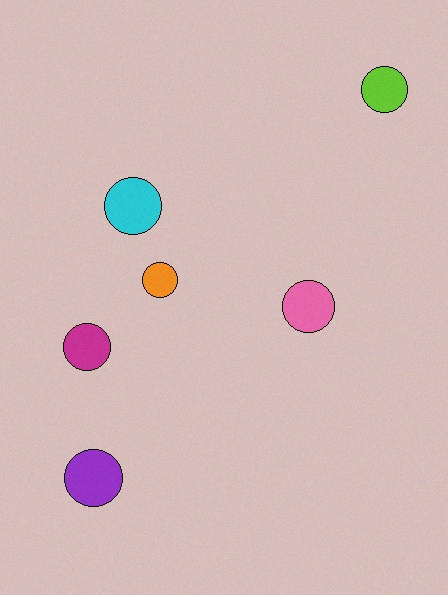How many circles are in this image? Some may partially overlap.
There are 6 circles.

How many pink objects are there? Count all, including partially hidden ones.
There is 1 pink object.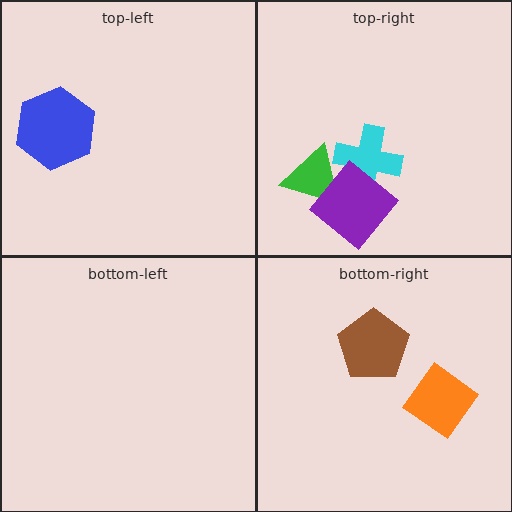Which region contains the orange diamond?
The bottom-right region.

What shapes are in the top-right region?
The green triangle, the cyan cross, the purple diamond.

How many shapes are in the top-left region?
1.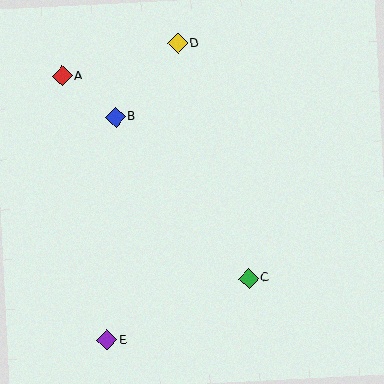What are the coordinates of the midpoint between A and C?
The midpoint between A and C is at (156, 177).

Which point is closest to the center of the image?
Point C at (249, 278) is closest to the center.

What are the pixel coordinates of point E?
Point E is at (107, 340).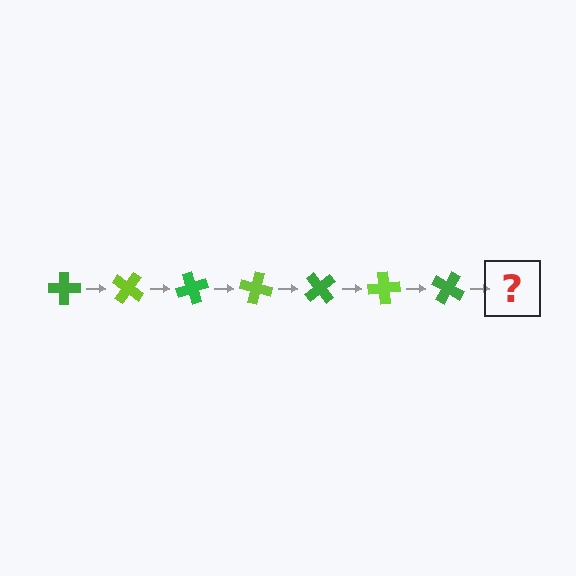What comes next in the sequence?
The next element should be a lime cross, rotated 245 degrees from the start.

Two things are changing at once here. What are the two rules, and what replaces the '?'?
The two rules are that it rotates 35 degrees each step and the color cycles through green and lime. The '?' should be a lime cross, rotated 245 degrees from the start.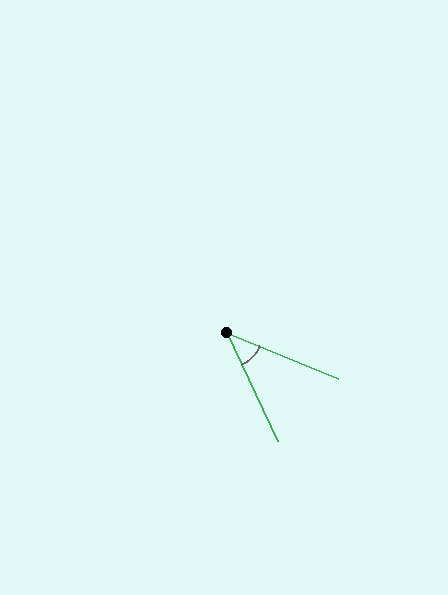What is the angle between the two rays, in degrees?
Approximately 43 degrees.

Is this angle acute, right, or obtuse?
It is acute.